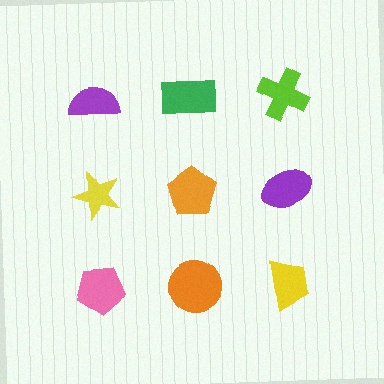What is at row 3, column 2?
An orange circle.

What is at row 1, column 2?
A green rectangle.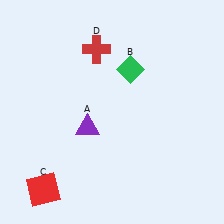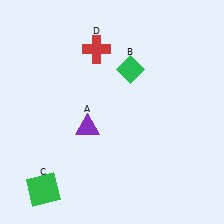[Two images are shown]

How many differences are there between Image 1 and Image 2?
There is 1 difference between the two images.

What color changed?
The square (C) changed from red in Image 1 to green in Image 2.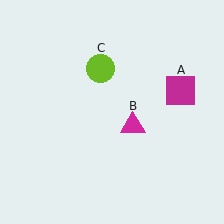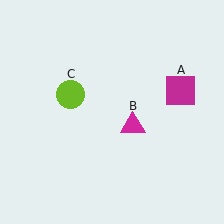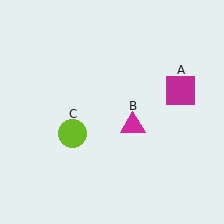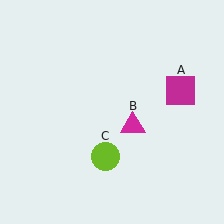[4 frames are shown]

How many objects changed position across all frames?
1 object changed position: lime circle (object C).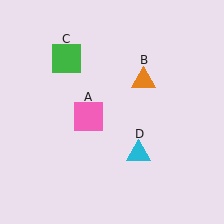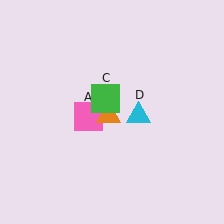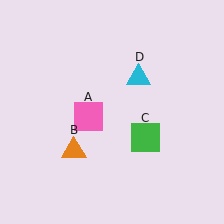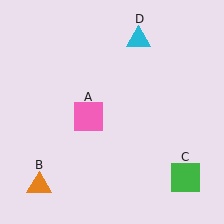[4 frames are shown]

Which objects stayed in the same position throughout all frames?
Pink square (object A) remained stationary.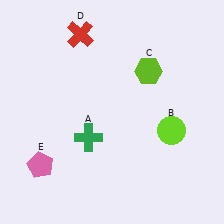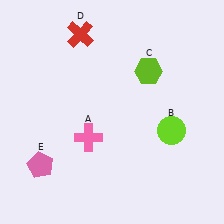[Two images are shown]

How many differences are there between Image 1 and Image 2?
There is 1 difference between the two images.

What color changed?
The cross (A) changed from green in Image 1 to pink in Image 2.